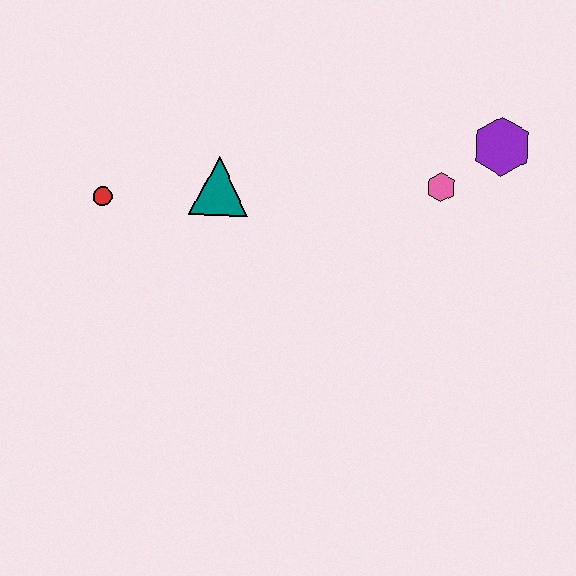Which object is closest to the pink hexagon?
The purple hexagon is closest to the pink hexagon.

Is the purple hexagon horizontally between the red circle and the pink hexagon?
No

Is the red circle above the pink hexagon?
No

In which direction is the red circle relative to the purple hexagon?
The red circle is to the left of the purple hexagon.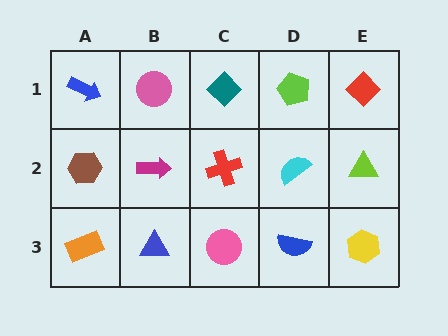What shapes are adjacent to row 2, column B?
A pink circle (row 1, column B), a blue triangle (row 3, column B), a brown hexagon (row 2, column A), a red cross (row 2, column C).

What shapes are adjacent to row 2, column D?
A lime pentagon (row 1, column D), a blue semicircle (row 3, column D), a red cross (row 2, column C), a lime triangle (row 2, column E).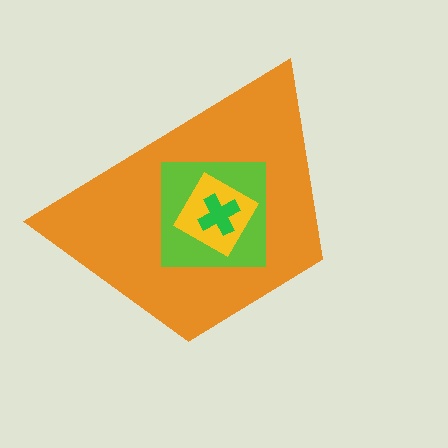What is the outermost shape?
The orange trapezoid.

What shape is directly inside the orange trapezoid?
The lime square.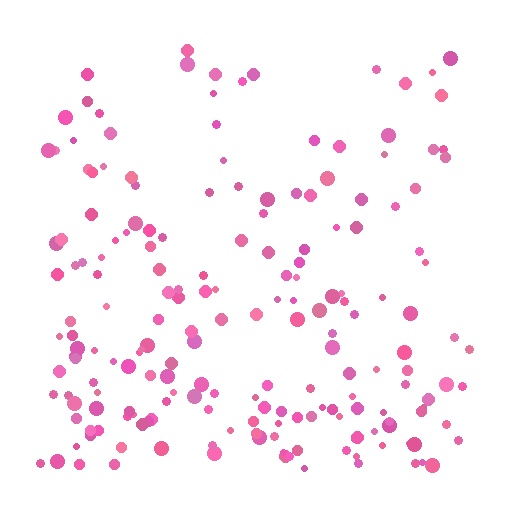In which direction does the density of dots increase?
From top to bottom, with the bottom side densest.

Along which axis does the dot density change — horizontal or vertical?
Vertical.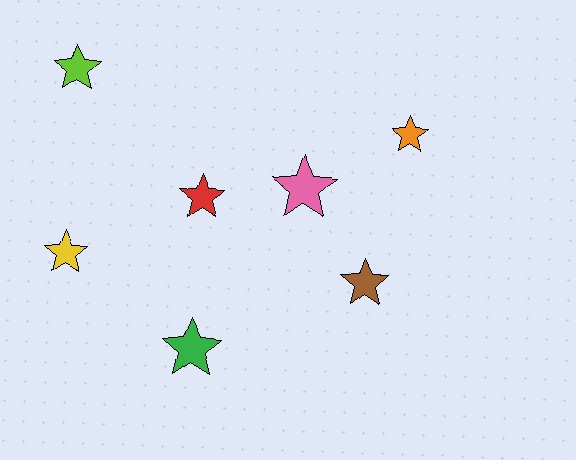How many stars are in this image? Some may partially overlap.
There are 7 stars.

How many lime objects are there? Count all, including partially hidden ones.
There is 1 lime object.